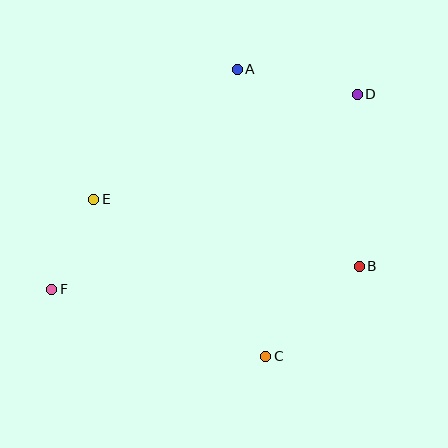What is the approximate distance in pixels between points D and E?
The distance between D and E is approximately 284 pixels.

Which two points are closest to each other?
Points E and F are closest to each other.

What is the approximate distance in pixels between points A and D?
The distance between A and D is approximately 123 pixels.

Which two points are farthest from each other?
Points D and F are farthest from each other.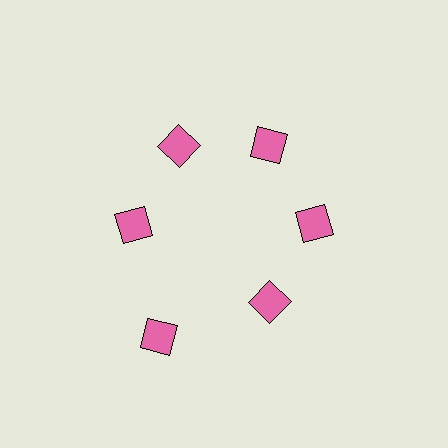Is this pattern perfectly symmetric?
No. The 6 pink diamonds are arranged in a ring, but one element near the 7 o'clock position is pushed outward from the center, breaking the 6-fold rotational symmetry.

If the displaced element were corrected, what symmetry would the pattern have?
It would have 6-fold rotational symmetry — the pattern would map onto itself every 60 degrees.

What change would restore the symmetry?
The symmetry would be restored by moving it inward, back onto the ring so that all 6 diamonds sit at equal angles and equal distance from the center.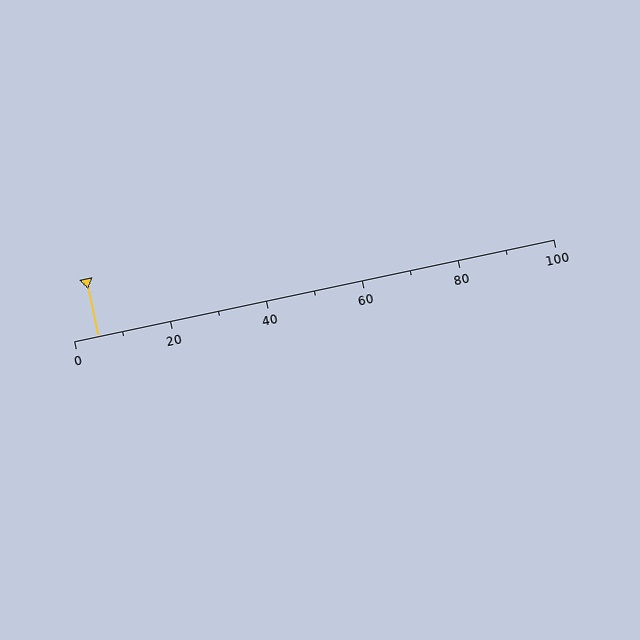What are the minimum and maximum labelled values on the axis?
The axis runs from 0 to 100.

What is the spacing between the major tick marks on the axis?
The major ticks are spaced 20 apart.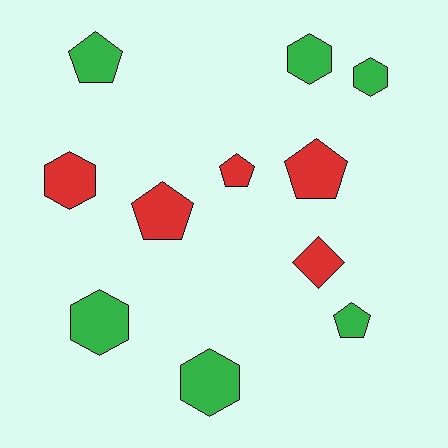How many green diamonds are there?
There are no green diamonds.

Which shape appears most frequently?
Pentagon, with 5 objects.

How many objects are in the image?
There are 11 objects.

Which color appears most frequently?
Green, with 6 objects.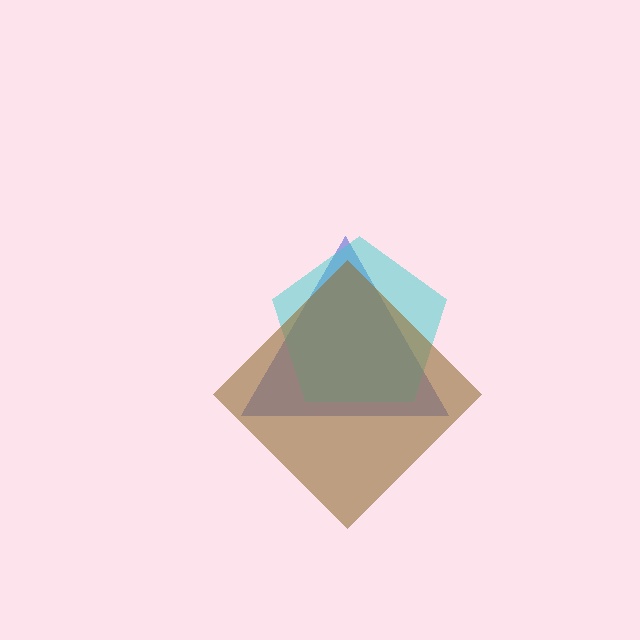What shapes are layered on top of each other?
The layered shapes are: a blue triangle, a cyan pentagon, a brown diamond.